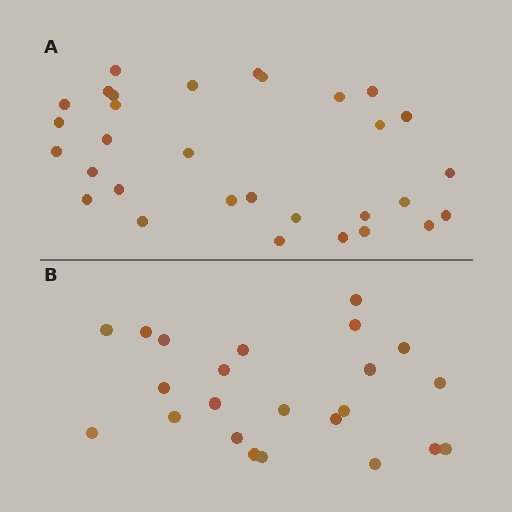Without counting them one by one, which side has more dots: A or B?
Region A (the top region) has more dots.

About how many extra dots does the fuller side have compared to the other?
Region A has roughly 8 or so more dots than region B.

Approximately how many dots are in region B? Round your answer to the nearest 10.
About 20 dots. (The exact count is 23, which rounds to 20.)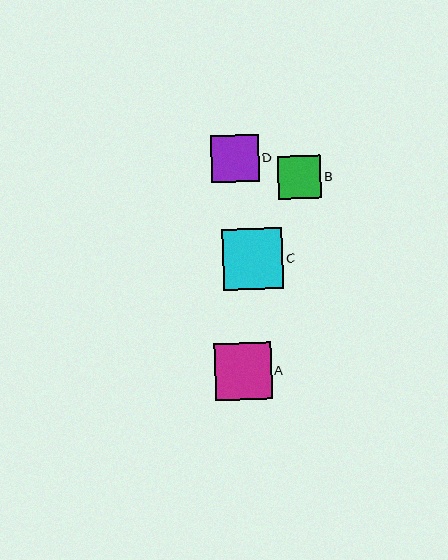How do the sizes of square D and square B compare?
Square D and square B are approximately the same size.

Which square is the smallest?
Square B is the smallest with a size of approximately 43 pixels.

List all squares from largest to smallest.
From largest to smallest: C, A, D, B.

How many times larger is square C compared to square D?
Square C is approximately 1.3 times the size of square D.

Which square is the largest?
Square C is the largest with a size of approximately 60 pixels.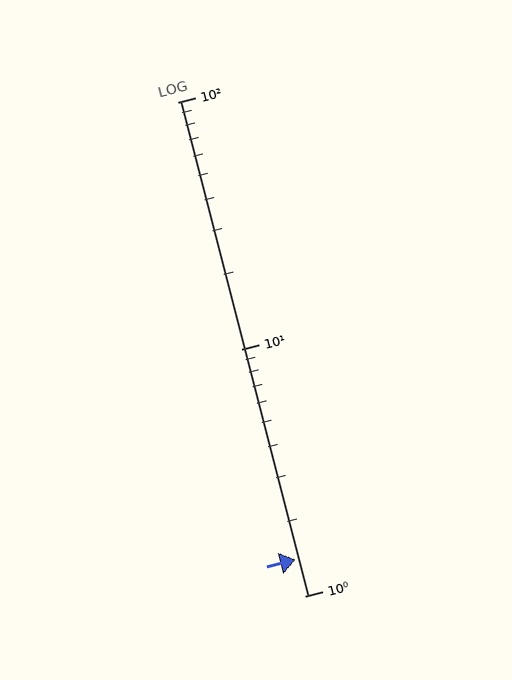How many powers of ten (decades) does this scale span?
The scale spans 2 decades, from 1 to 100.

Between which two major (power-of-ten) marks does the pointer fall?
The pointer is between 1 and 10.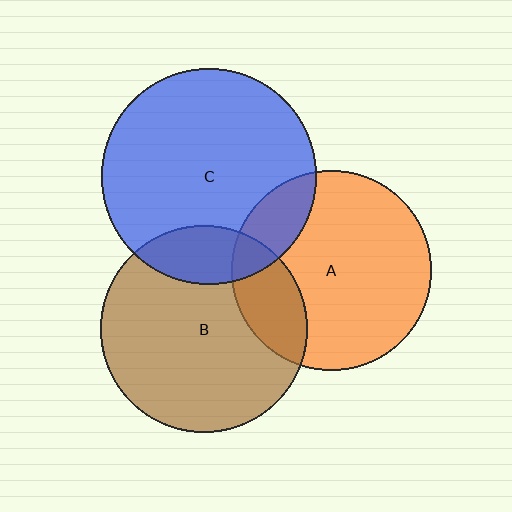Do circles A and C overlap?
Yes.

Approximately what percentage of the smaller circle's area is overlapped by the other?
Approximately 15%.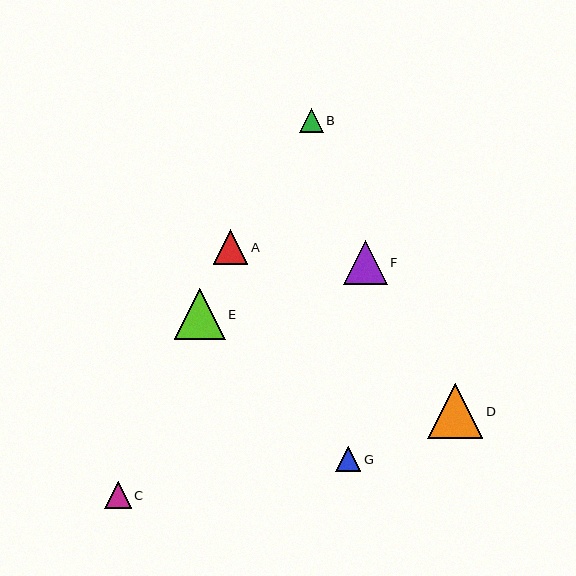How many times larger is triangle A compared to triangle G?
Triangle A is approximately 1.4 times the size of triangle G.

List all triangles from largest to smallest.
From largest to smallest: D, E, F, A, C, G, B.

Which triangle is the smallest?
Triangle B is the smallest with a size of approximately 24 pixels.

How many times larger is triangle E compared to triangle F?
Triangle E is approximately 1.2 times the size of triangle F.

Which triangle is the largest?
Triangle D is the largest with a size of approximately 55 pixels.